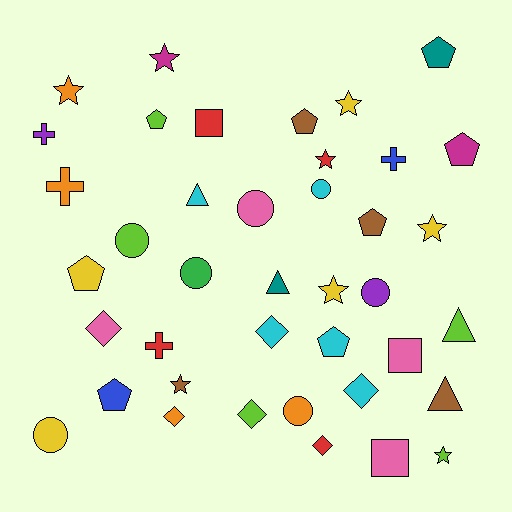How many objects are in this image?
There are 40 objects.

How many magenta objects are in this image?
There are 2 magenta objects.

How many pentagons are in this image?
There are 8 pentagons.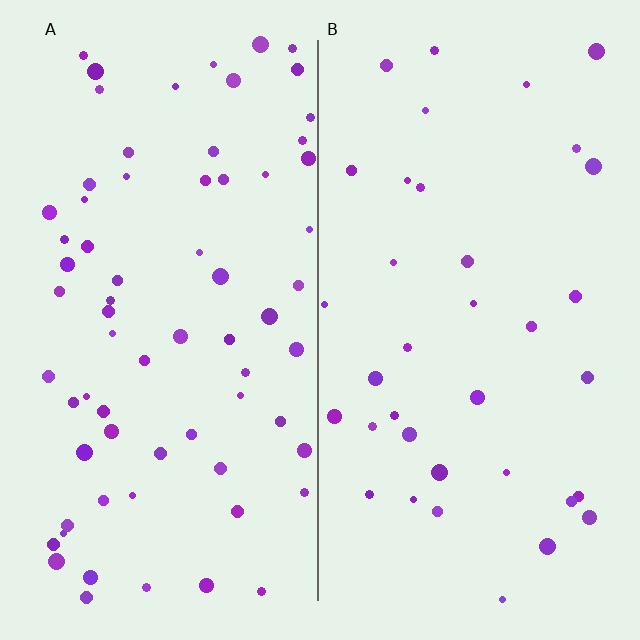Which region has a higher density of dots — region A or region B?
A (the left).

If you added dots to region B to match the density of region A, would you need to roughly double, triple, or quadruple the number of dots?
Approximately double.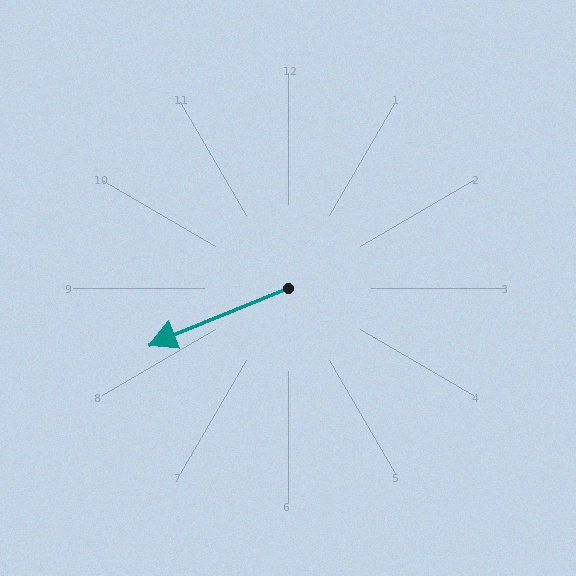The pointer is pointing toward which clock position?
Roughly 8 o'clock.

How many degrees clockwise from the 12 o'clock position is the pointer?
Approximately 248 degrees.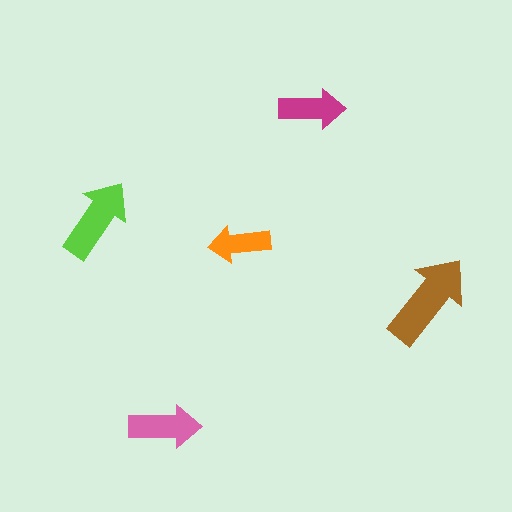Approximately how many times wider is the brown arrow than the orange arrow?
About 1.5 times wider.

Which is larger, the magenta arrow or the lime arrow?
The lime one.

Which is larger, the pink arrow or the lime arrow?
The lime one.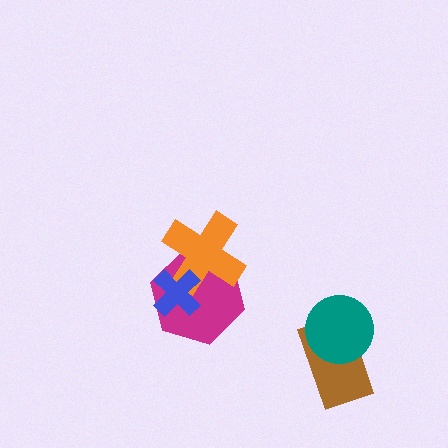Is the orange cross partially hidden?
Yes, it is partially covered by another shape.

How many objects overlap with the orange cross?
2 objects overlap with the orange cross.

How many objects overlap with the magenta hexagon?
2 objects overlap with the magenta hexagon.